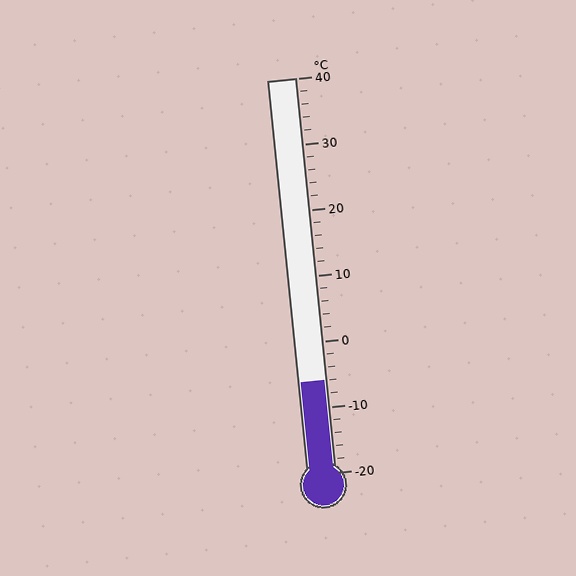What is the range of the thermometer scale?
The thermometer scale ranges from -20°C to 40°C.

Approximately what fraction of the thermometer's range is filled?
The thermometer is filled to approximately 25% of its range.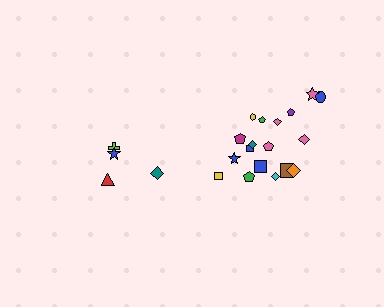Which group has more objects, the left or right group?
The right group.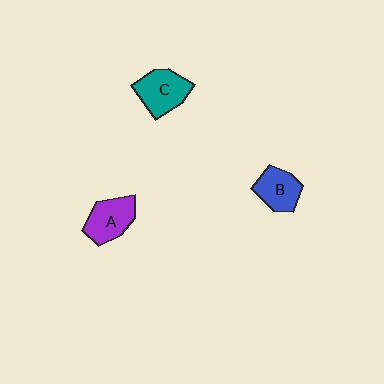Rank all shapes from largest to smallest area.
From largest to smallest: C (teal), A (purple), B (blue).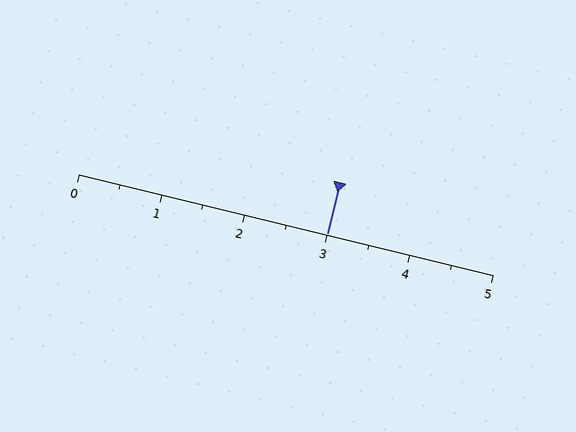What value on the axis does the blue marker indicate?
The marker indicates approximately 3.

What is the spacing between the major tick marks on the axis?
The major ticks are spaced 1 apart.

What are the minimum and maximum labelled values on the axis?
The axis runs from 0 to 5.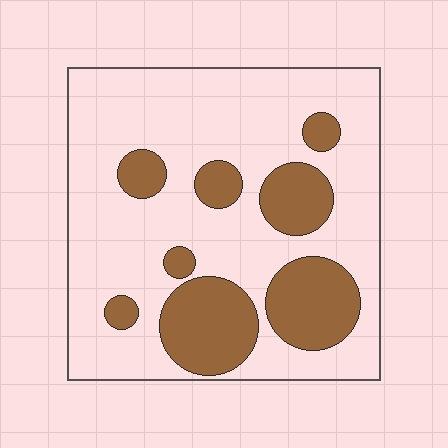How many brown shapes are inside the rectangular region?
8.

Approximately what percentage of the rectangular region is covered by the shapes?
Approximately 25%.